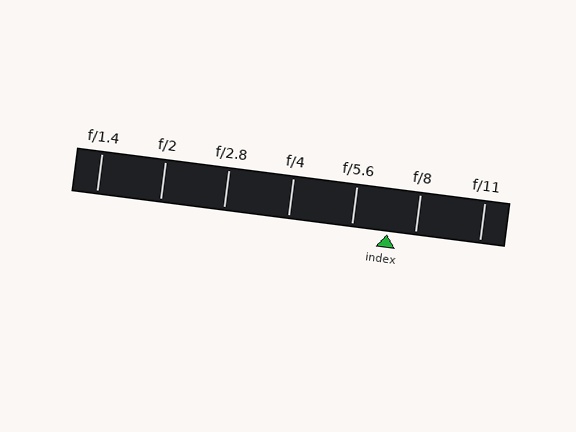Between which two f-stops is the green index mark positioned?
The index mark is between f/5.6 and f/8.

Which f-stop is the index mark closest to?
The index mark is closest to f/8.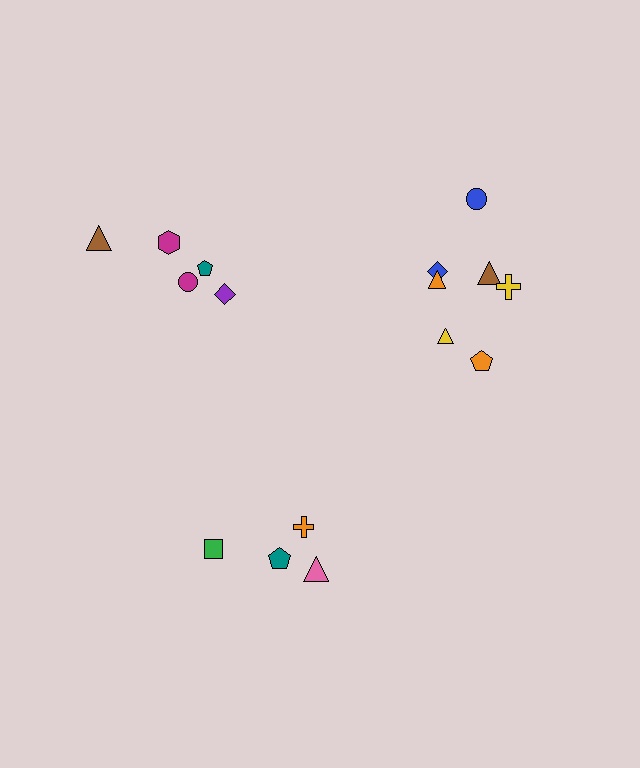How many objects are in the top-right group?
There are 7 objects.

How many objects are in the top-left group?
There are 5 objects.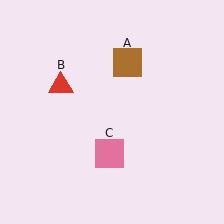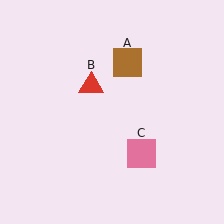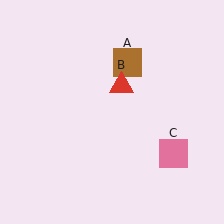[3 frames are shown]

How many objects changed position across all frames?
2 objects changed position: red triangle (object B), pink square (object C).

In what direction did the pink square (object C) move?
The pink square (object C) moved right.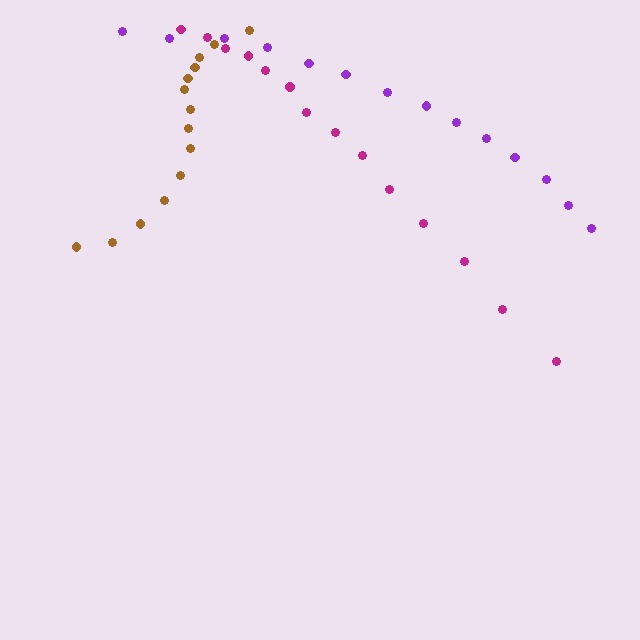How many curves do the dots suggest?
There are 3 distinct paths.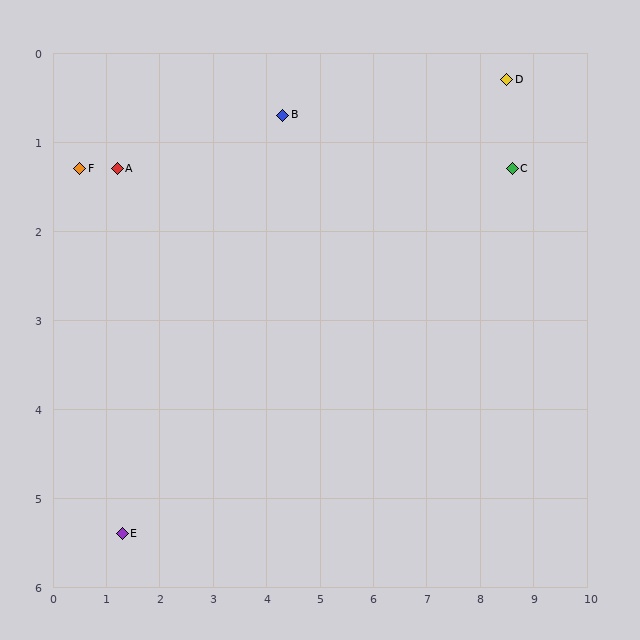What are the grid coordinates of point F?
Point F is at approximately (0.5, 1.3).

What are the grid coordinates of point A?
Point A is at approximately (1.2, 1.3).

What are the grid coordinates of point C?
Point C is at approximately (8.6, 1.3).